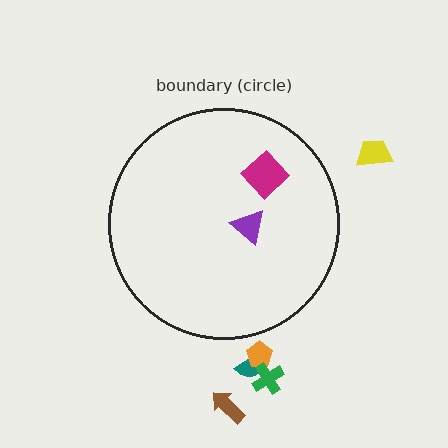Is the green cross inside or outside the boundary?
Outside.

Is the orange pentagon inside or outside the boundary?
Outside.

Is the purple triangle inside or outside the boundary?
Inside.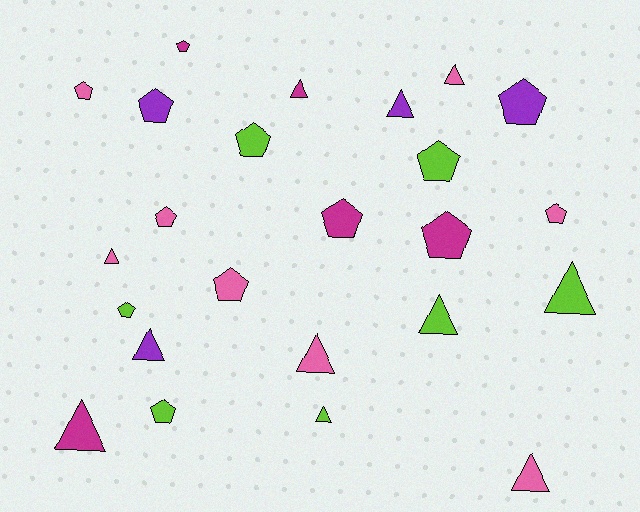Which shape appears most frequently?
Pentagon, with 13 objects.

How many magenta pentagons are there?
There are 3 magenta pentagons.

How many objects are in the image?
There are 24 objects.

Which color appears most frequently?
Pink, with 8 objects.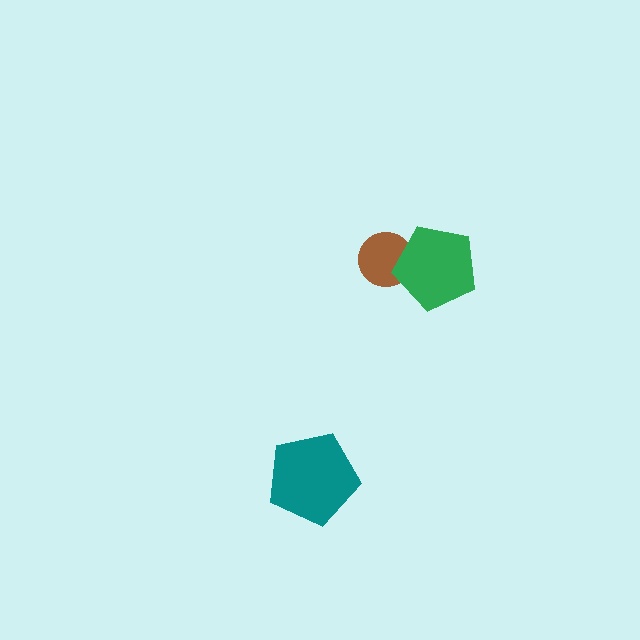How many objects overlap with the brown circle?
1 object overlaps with the brown circle.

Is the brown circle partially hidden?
Yes, it is partially covered by another shape.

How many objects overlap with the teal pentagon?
0 objects overlap with the teal pentagon.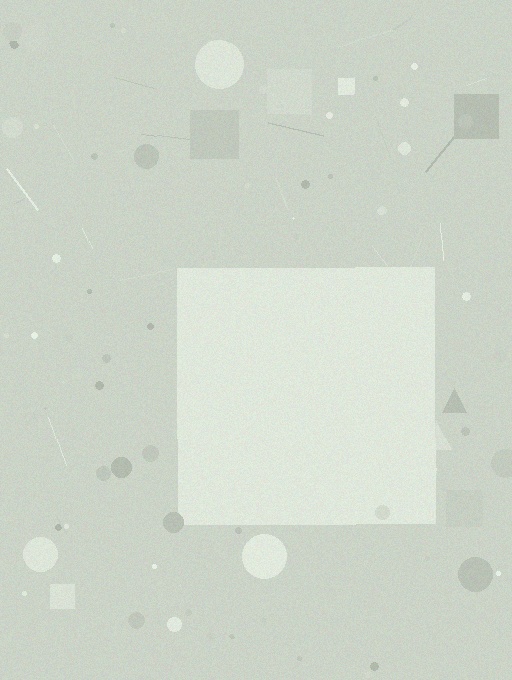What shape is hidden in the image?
A square is hidden in the image.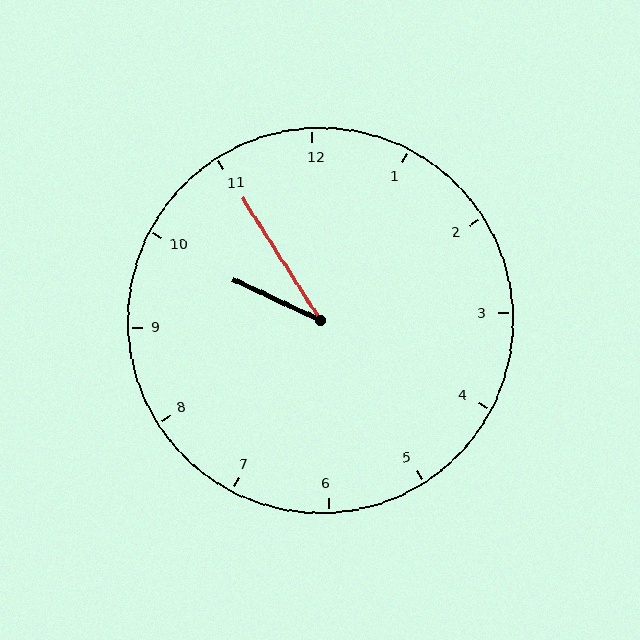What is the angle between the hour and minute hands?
Approximately 32 degrees.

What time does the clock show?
9:55.